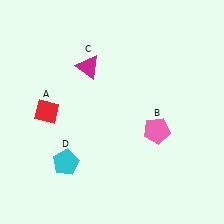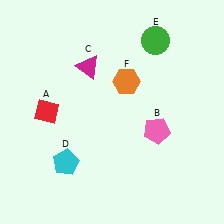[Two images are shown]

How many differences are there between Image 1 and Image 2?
There are 2 differences between the two images.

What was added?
A green circle (E), an orange hexagon (F) were added in Image 2.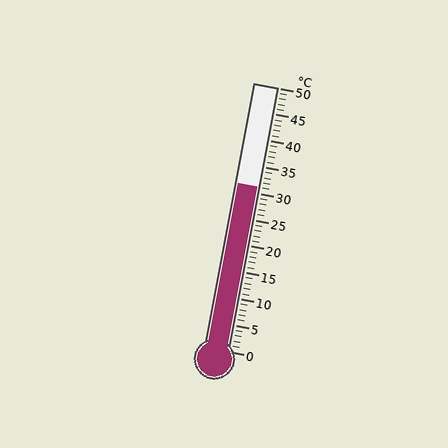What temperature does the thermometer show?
The thermometer shows approximately 31°C.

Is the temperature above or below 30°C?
The temperature is above 30°C.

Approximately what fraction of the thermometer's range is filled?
The thermometer is filled to approximately 60% of its range.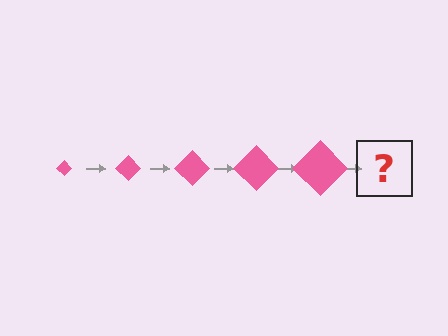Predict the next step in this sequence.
The next step is a pink diamond, larger than the previous one.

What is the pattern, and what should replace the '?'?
The pattern is that the diamond gets progressively larger each step. The '?' should be a pink diamond, larger than the previous one.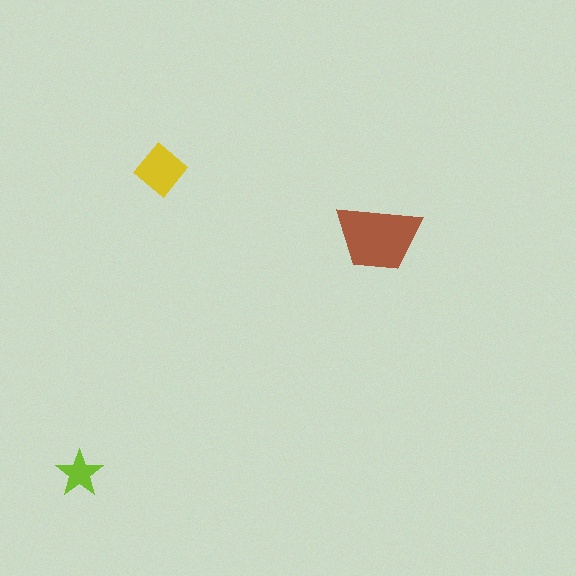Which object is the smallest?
The lime star.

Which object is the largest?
The brown trapezoid.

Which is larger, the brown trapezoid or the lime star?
The brown trapezoid.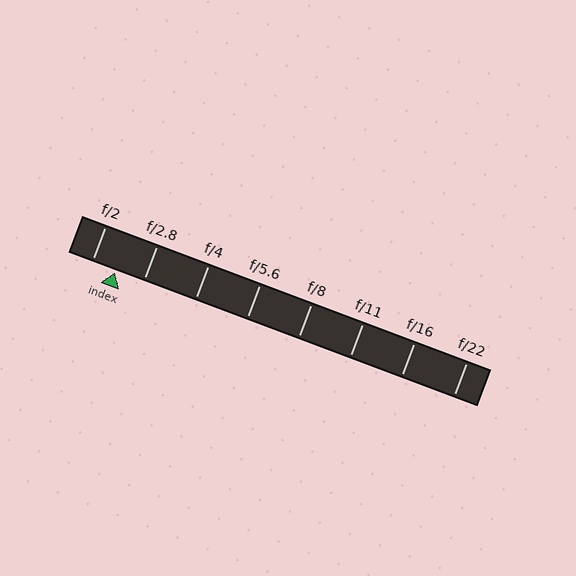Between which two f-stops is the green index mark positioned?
The index mark is between f/2 and f/2.8.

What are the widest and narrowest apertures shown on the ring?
The widest aperture shown is f/2 and the narrowest is f/22.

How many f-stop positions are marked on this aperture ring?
There are 8 f-stop positions marked.